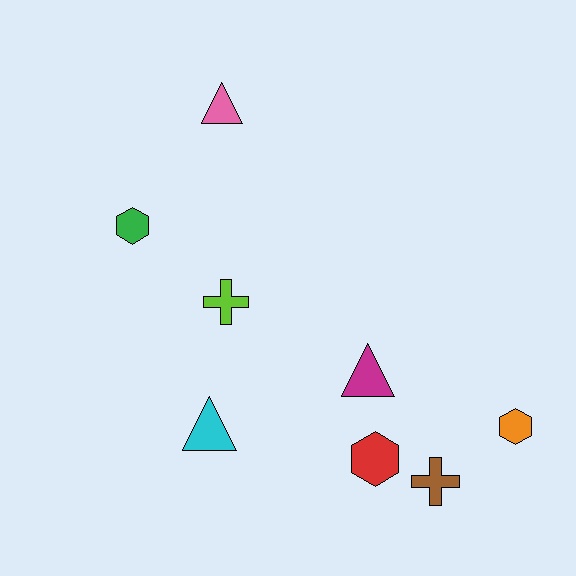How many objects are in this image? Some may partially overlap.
There are 8 objects.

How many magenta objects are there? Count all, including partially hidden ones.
There is 1 magenta object.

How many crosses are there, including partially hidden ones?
There are 2 crosses.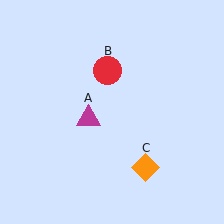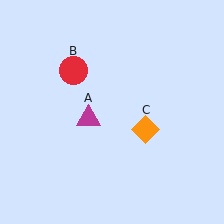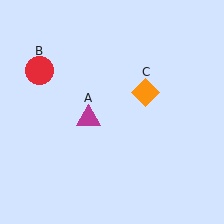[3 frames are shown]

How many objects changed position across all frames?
2 objects changed position: red circle (object B), orange diamond (object C).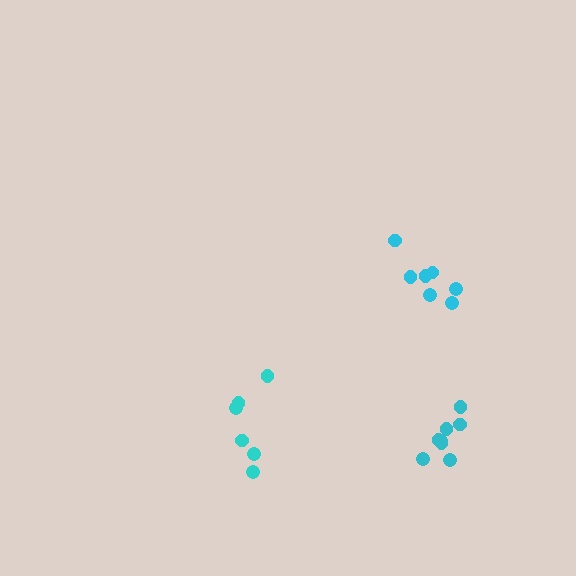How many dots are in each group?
Group 1: 8 dots, Group 2: 6 dots, Group 3: 7 dots (21 total).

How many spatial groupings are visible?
There are 3 spatial groupings.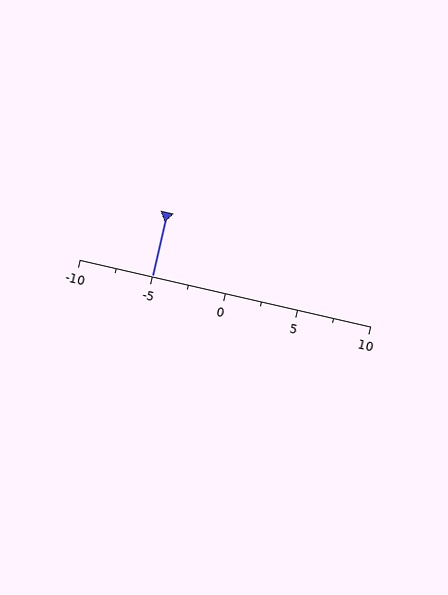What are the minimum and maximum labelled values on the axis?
The axis runs from -10 to 10.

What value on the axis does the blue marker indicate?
The marker indicates approximately -5.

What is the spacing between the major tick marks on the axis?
The major ticks are spaced 5 apart.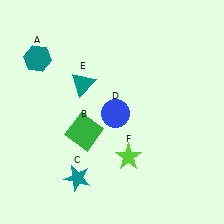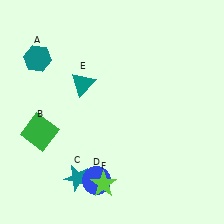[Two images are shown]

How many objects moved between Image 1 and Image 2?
3 objects moved between the two images.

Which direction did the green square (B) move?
The green square (B) moved left.